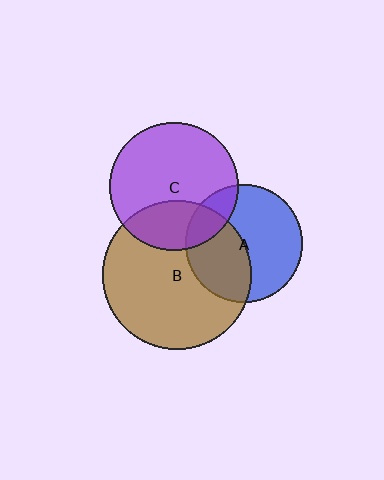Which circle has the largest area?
Circle B (brown).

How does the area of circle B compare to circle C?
Approximately 1.4 times.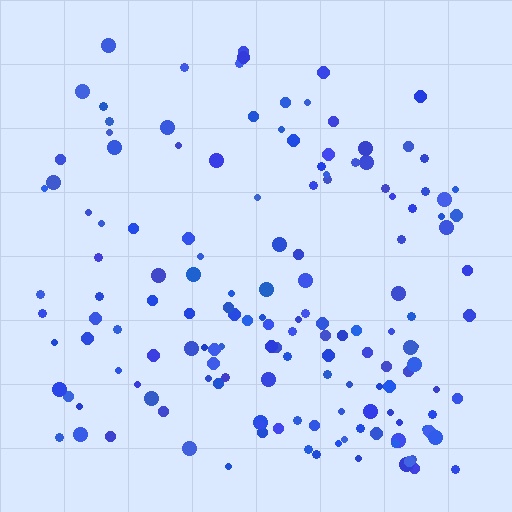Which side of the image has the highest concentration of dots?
The bottom.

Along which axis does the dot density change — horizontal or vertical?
Vertical.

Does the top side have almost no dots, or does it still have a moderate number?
Still a moderate number, just noticeably fewer than the bottom.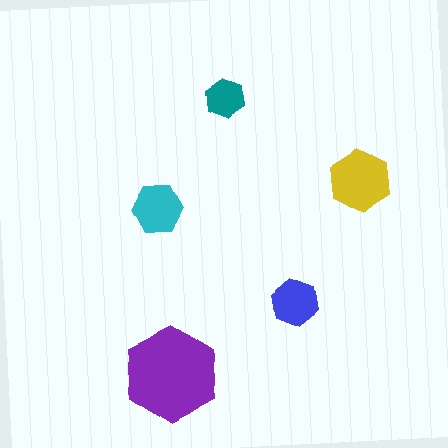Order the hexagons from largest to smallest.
the purple one, the yellow one, the cyan one, the blue one, the teal one.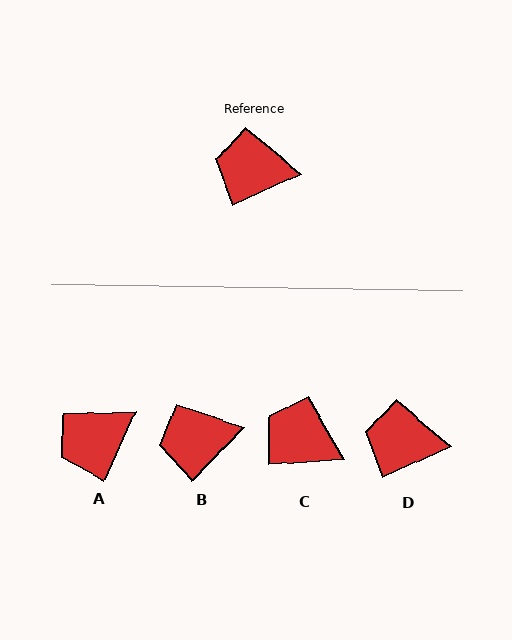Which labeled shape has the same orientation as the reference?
D.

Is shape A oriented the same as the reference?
No, it is off by about 41 degrees.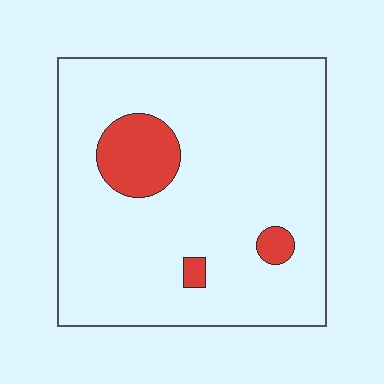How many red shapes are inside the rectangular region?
3.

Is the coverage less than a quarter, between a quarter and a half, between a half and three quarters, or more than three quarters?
Less than a quarter.